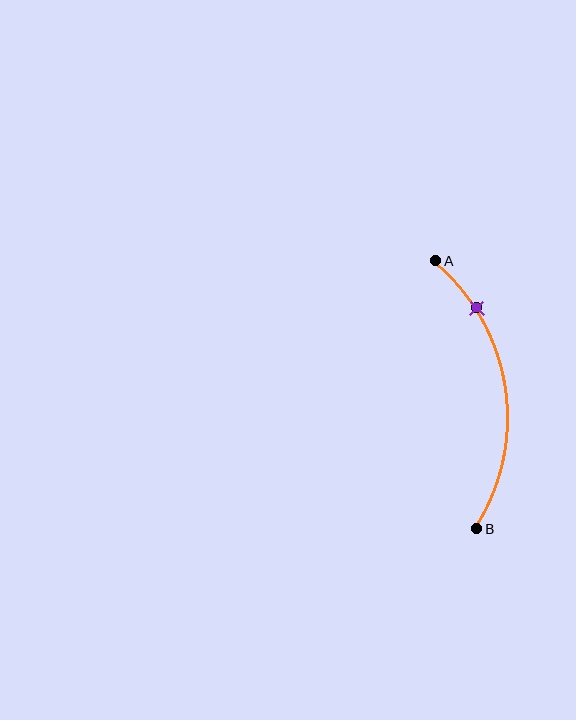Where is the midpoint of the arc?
The arc midpoint is the point on the curve farthest from the straight line joining A and B. It sits to the right of that line.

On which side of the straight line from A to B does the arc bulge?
The arc bulges to the right of the straight line connecting A and B.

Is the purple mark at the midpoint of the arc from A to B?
No. The purple mark lies on the arc but is closer to endpoint A. The arc midpoint would be at the point on the curve equidistant along the arc from both A and B.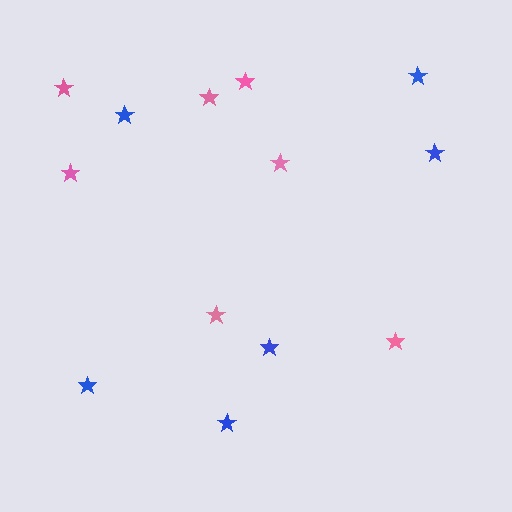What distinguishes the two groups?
There are 2 groups: one group of pink stars (7) and one group of blue stars (6).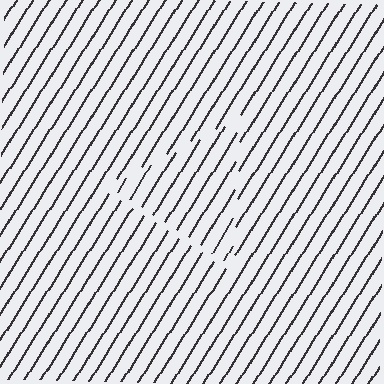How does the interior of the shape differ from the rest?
The interior of the shape contains the same grating, shifted by half a period — the contour is defined by the phase discontinuity where line-ends from the inner and outer gratings abut.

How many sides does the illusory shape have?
3 sides — the line-ends trace a triangle.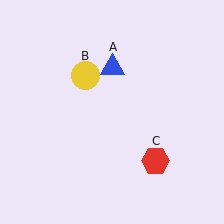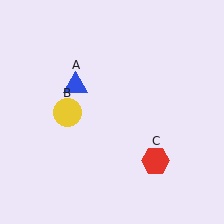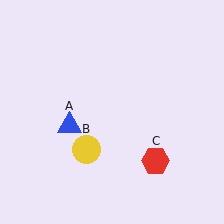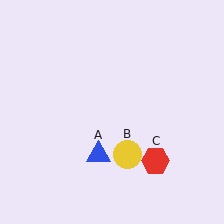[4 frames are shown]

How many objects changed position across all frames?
2 objects changed position: blue triangle (object A), yellow circle (object B).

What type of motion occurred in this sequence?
The blue triangle (object A), yellow circle (object B) rotated counterclockwise around the center of the scene.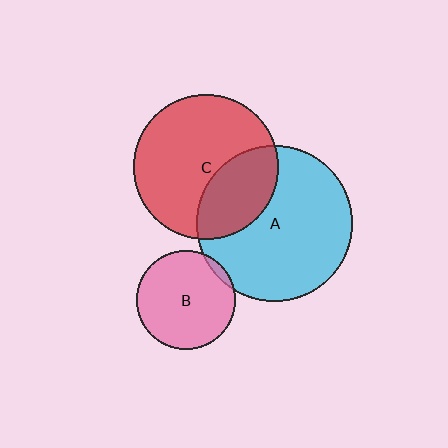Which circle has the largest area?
Circle A (cyan).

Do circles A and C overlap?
Yes.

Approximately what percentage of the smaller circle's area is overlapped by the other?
Approximately 30%.